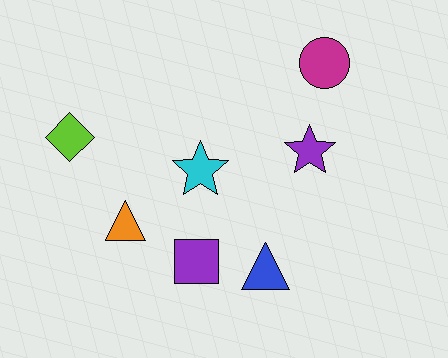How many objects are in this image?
There are 7 objects.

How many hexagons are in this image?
There are no hexagons.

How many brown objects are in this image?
There are no brown objects.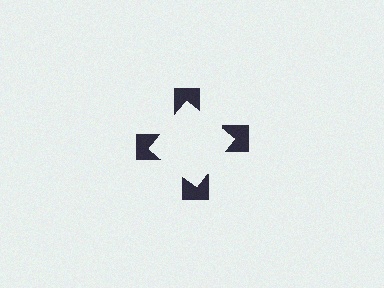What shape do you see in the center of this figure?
An illusory square — its edges are inferred from the aligned wedge cuts in the notched squares, not physically drawn.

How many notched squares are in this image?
There are 4 — one at each vertex of the illusory square.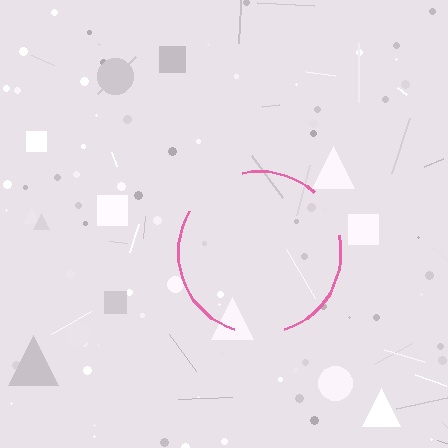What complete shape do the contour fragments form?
The contour fragments form a circle.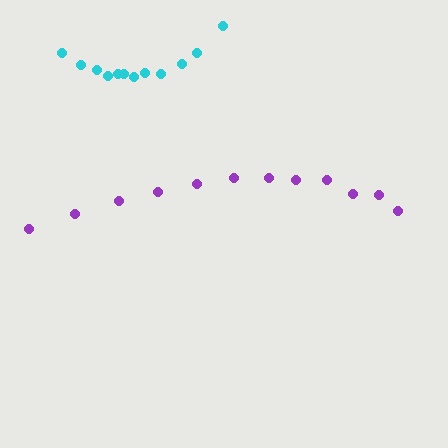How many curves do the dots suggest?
There are 2 distinct paths.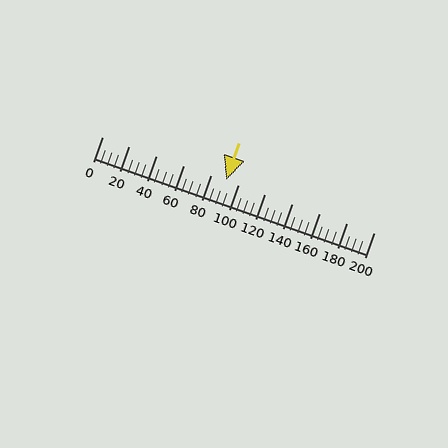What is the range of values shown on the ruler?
The ruler shows values from 0 to 200.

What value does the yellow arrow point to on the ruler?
The yellow arrow points to approximately 91.